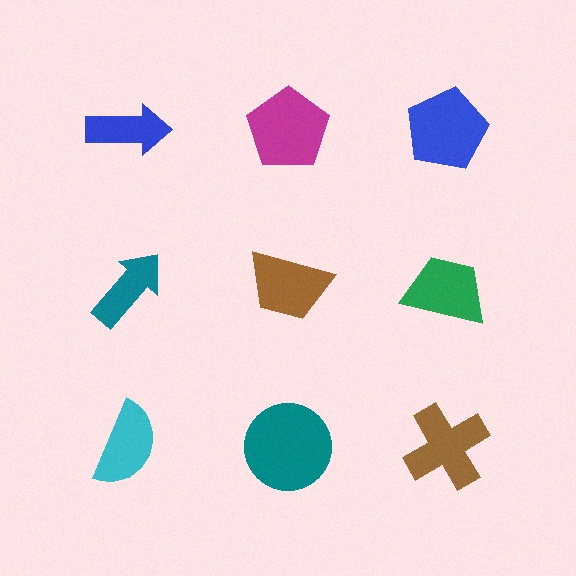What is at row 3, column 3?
A brown cross.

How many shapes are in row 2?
3 shapes.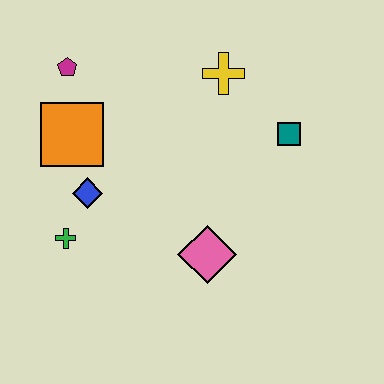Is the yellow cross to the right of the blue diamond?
Yes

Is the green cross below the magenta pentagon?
Yes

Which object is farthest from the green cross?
The teal square is farthest from the green cross.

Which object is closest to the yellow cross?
The teal square is closest to the yellow cross.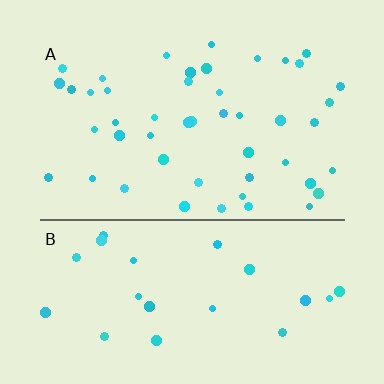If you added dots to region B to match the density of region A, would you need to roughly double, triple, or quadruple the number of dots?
Approximately double.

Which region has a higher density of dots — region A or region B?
A (the top).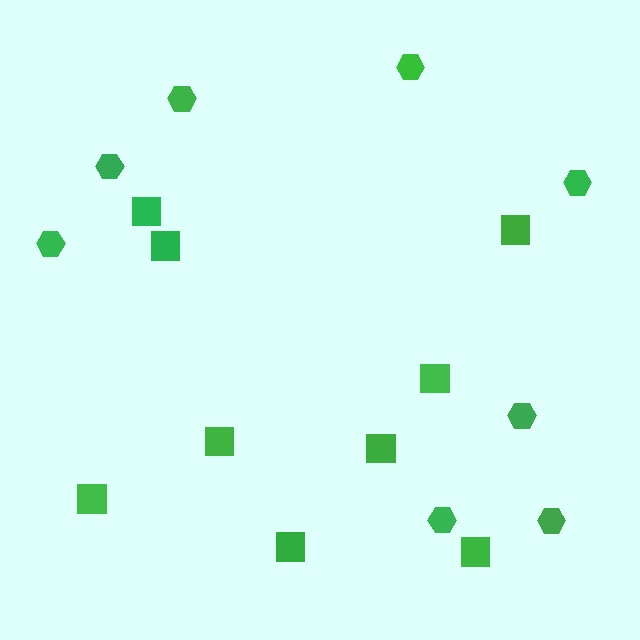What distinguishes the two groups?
There are 2 groups: one group of hexagons (8) and one group of squares (9).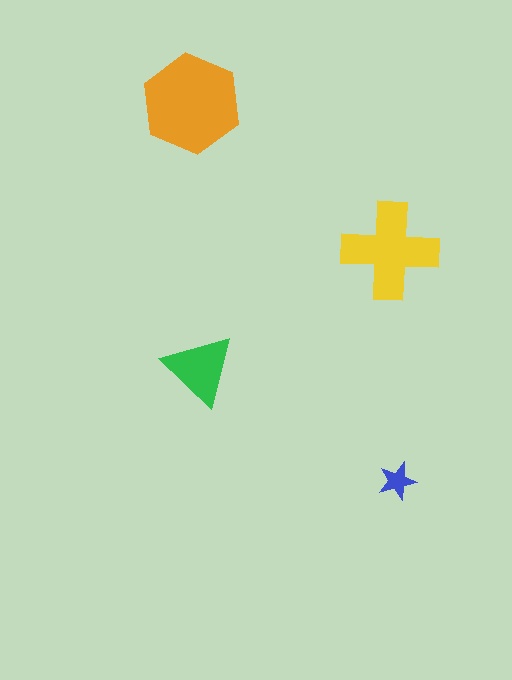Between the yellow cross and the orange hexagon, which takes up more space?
The orange hexagon.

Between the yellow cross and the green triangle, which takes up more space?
The yellow cross.